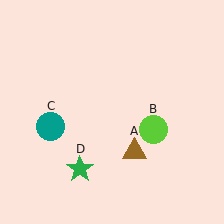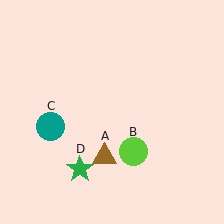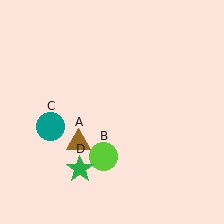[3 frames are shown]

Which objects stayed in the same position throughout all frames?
Teal circle (object C) and green star (object D) remained stationary.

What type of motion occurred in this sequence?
The brown triangle (object A), lime circle (object B) rotated clockwise around the center of the scene.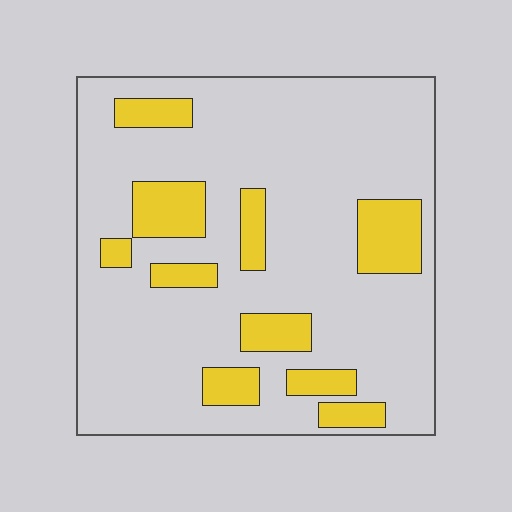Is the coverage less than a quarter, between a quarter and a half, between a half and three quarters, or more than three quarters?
Less than a quarter.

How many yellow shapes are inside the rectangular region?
10.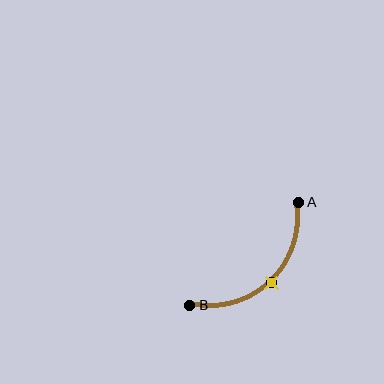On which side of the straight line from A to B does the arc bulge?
The arc bulges below and to the right of the straight line connecting A and B.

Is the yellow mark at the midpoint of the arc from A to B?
Yes. The yellow mark lies on the arc at equal arc-length from both A and B — it is the arc midpoint.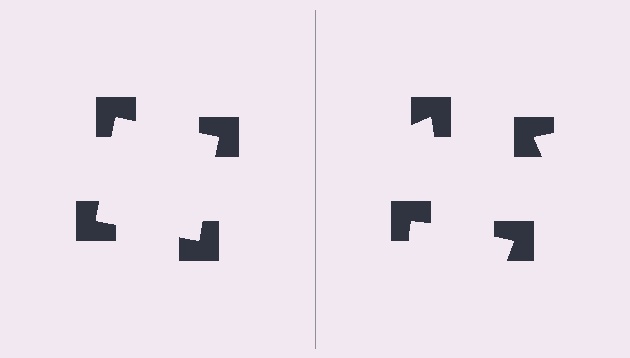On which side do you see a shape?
An illusory square appears on the left side. On the right side the wedge cuts are rotated, so no coherent shape forms.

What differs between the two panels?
The notched squares are positioned identically on both sides; only the wedge orientations differ. On the left they align to a square; on the right they are misaligned.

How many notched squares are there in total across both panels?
8 — 4 on each side.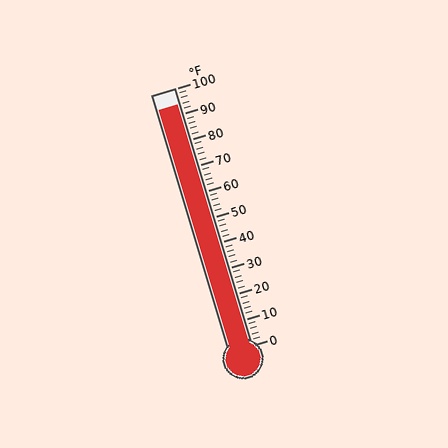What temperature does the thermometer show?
The thermometer shows approximately 94°F.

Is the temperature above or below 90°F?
The temperature is above 90°F.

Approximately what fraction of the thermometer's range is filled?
The thermometer is filled to approximately 95% of its range.